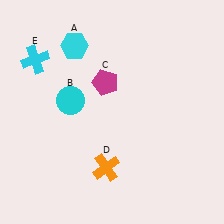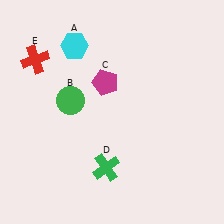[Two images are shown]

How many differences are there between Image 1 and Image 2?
There are 3 differences between the two images.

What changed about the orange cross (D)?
In Image 1, D is orange. In Image 2, it changed to green.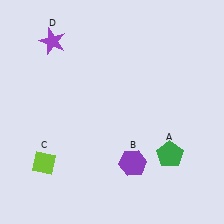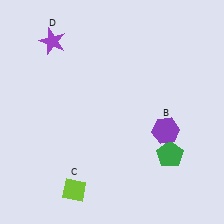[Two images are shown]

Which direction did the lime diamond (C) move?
The lime diamond (C) moved right.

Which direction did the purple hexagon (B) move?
The purple hexagon (B) moved right.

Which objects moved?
The objects that moved are: the purple hexagon (B), the lime diamond (C).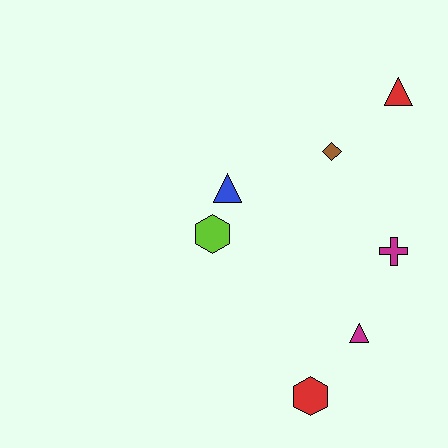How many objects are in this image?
There are 7 objects.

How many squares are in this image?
There are no squares.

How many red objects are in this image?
There are 2 red objects.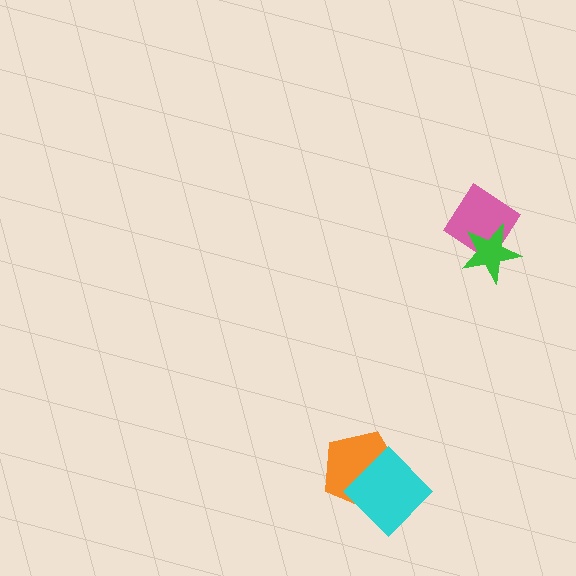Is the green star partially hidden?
No, no other shape covers it.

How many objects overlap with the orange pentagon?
1 object overlaps with the orange pentagon.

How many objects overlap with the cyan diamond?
1 object overlaps with the cyan diamond.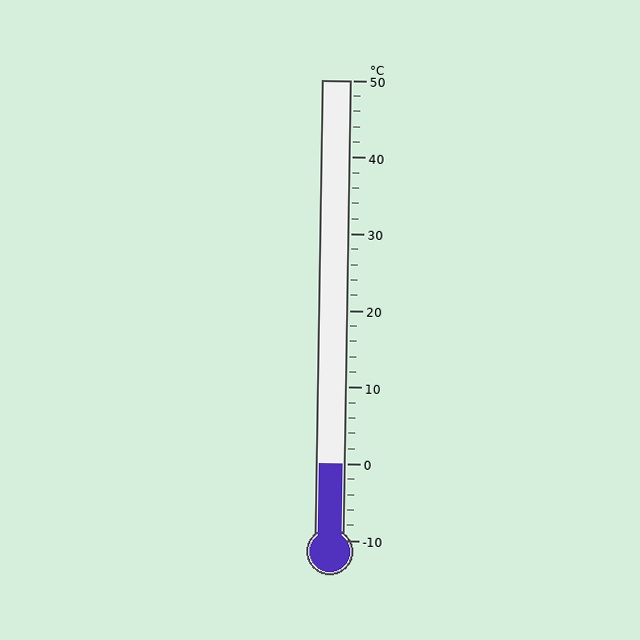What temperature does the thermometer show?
The thermometer shows approximately 0°C.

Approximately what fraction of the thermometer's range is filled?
The thermometer is filled to approximately 15% of its range.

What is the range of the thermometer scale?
The thermometer scale ranges from -10°C to 50°C.